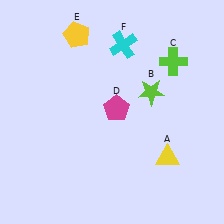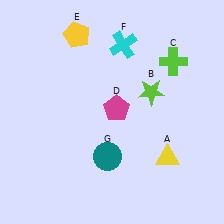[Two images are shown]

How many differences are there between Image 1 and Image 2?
There is 1 difference between the two images.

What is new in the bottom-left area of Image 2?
A teal circle (G) was added in the bottom-left area of Image 2.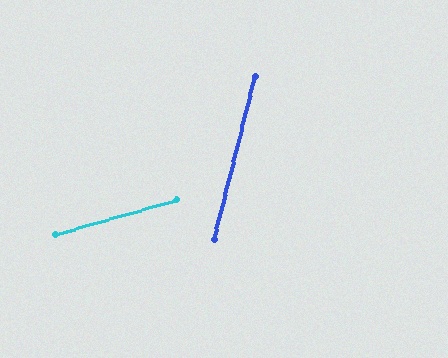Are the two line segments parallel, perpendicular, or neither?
Neither parallel nor perpendicular — they differ by about 60°.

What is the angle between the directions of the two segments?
Approximately 60 degrees.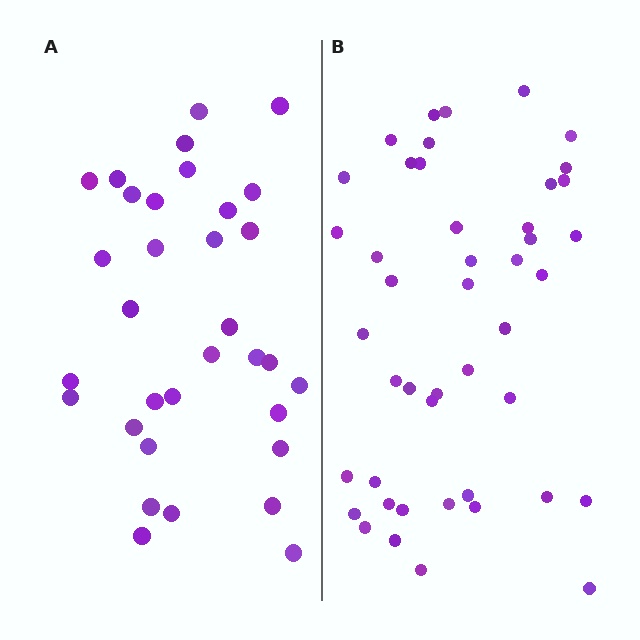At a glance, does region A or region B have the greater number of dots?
Region B (the right region) has more dots.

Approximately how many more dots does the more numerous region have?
Region B has roughly 12 or so more dots than region A.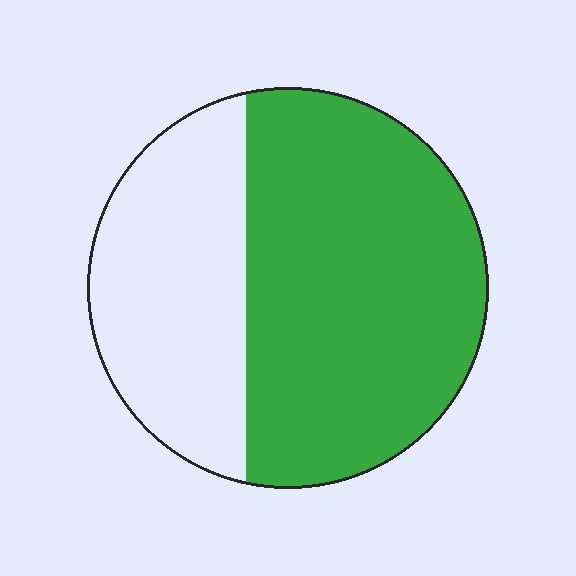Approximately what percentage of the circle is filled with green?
Approximately 65%.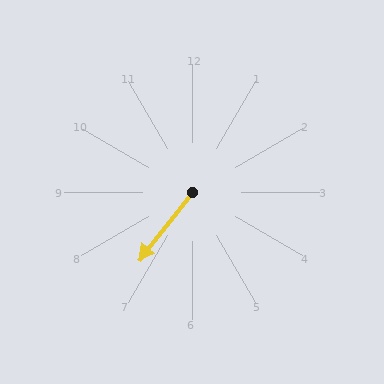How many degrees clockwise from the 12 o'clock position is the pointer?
Approximately 218 degrees.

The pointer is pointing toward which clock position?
Roughly 7 o'clock.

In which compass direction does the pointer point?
Southwest.